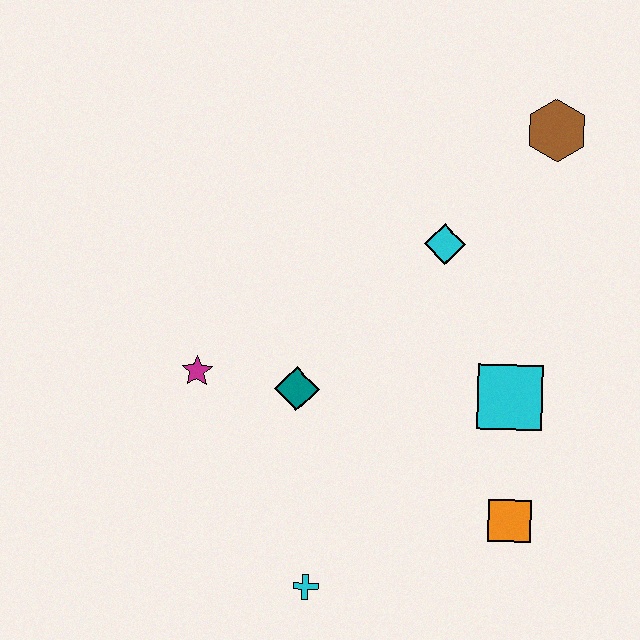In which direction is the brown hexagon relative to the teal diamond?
The brown hexagon is above the teal diamond.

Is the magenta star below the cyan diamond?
Yes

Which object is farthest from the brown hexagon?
The cyan cross is farthest from the brown hexagon.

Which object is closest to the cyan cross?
The teal diamond is closest to the cyan cross.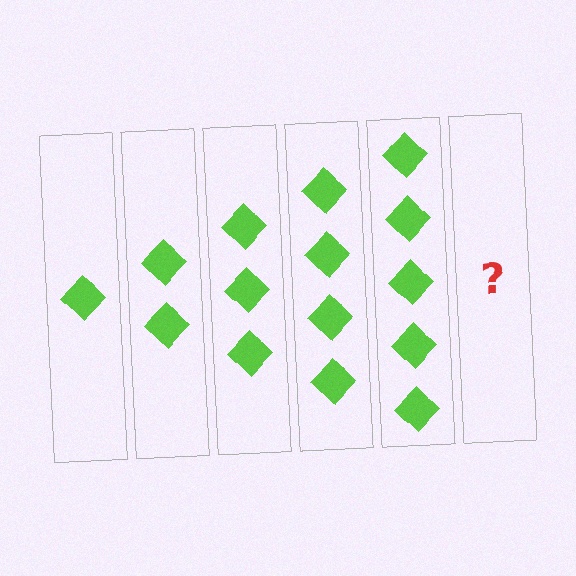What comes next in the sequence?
The next element should be 6 diamonds.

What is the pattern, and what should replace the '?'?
The pattern is that each step adds one more diamond. The '?' should be 6 diamonds.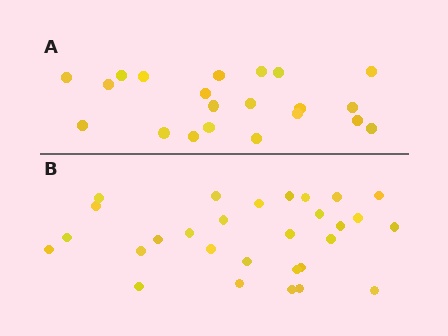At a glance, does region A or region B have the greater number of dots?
Region B (the bottom region) has more dots.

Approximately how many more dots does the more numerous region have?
Region B has roughly 8 or so more dots than region A.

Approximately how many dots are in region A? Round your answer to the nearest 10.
About 20 dots. (The exact count is 21, which rounds to 20.)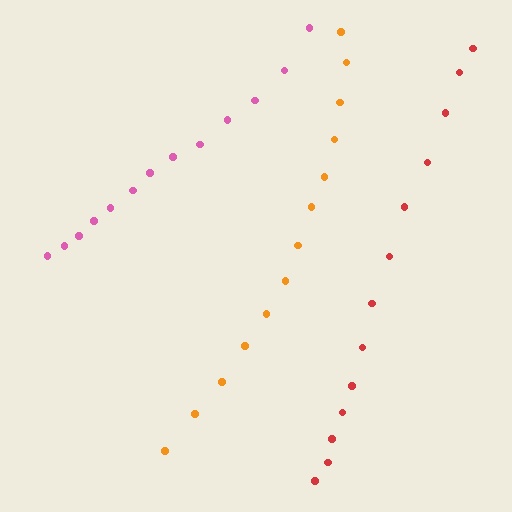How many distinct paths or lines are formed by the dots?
There are 3 distinct paths.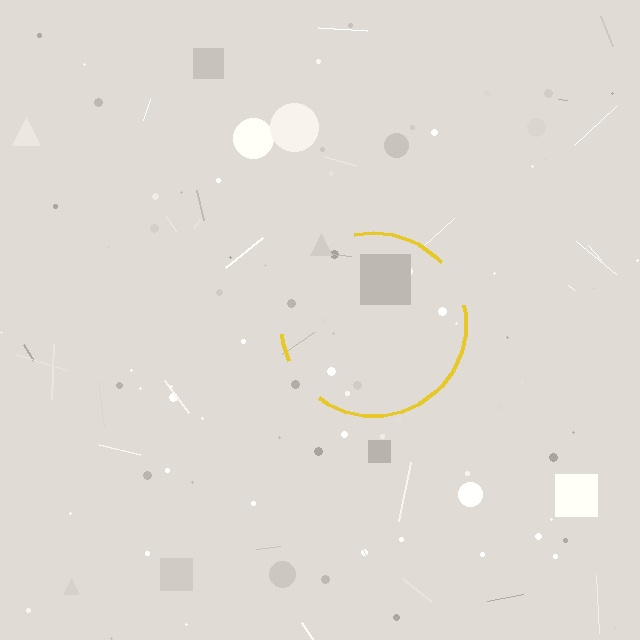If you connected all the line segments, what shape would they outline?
They would outline a circle.